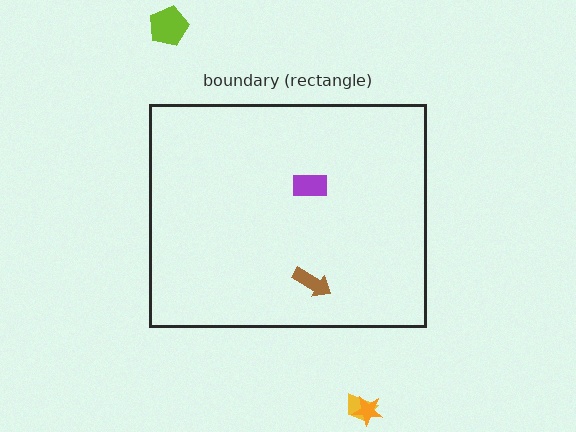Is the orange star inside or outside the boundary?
Outside.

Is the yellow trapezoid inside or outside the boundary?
Outside.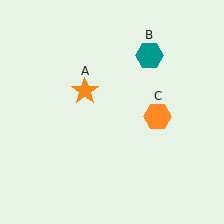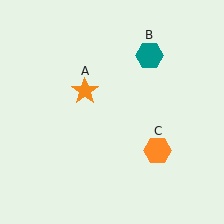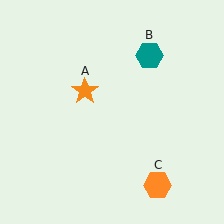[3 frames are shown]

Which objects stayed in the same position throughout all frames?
Orange star (object A) and teal hexagon (object B) remained stationary.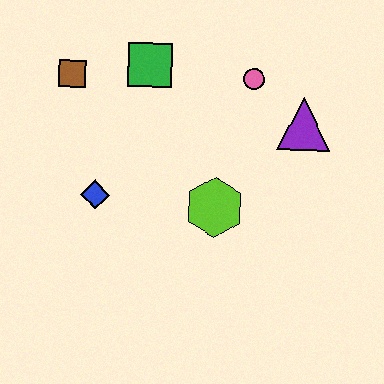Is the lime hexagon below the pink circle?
Yes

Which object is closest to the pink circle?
The purple triangle is closest to the pink circle.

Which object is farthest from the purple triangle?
The brown square is farthest from the purple triangle.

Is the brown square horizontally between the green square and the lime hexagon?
No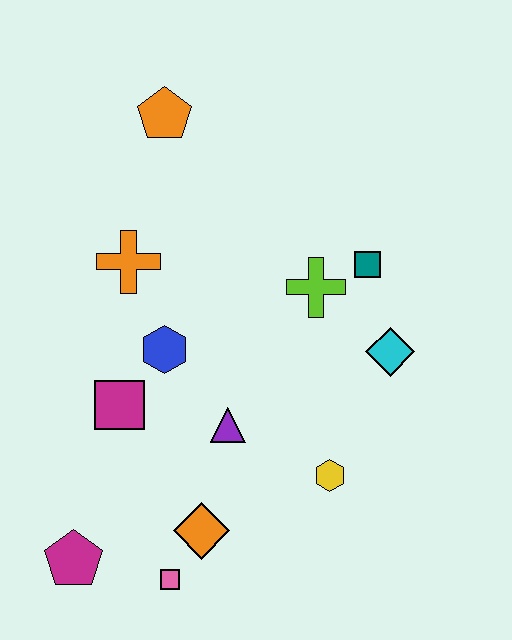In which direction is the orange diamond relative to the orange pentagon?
The orange diamond is below the orange pentagon.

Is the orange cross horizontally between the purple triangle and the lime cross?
No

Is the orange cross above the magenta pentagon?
Yes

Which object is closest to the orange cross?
The blue hexagon is closest to the orange cross.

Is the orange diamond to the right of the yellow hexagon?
No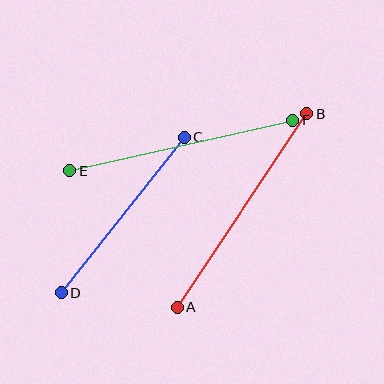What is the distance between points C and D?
The distance is approximately 198 pixels.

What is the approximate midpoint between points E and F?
The midpoint is at approximately (181, 145) pixels.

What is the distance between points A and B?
The distance is approximately 233 pixels.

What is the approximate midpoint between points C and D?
The midpoint is at approximately (123, 215) pixels.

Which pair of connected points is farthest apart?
Points A and B are farthest apart.